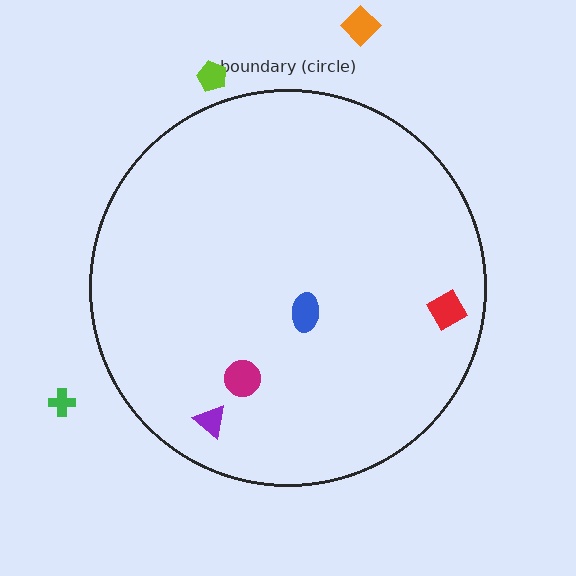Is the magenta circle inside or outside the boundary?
Inside.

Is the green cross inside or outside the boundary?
Outside.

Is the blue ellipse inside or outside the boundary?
Inside.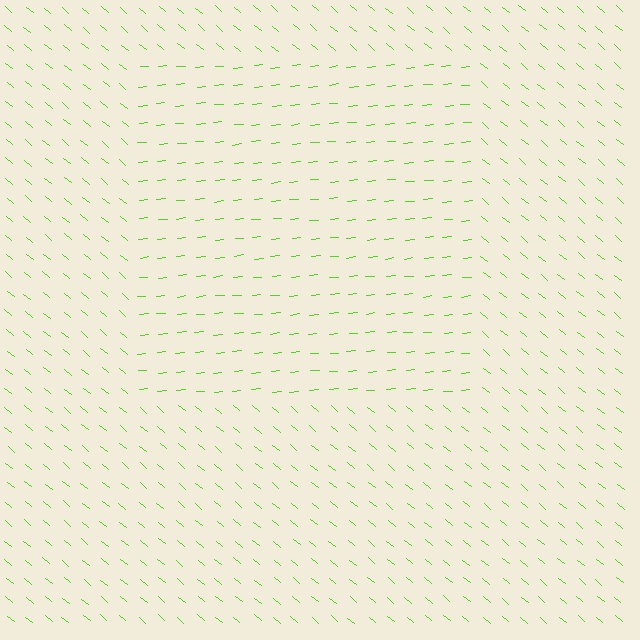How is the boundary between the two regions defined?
The boundary is defined purely by a change in line orientation (approximately 45 degrees difference). All lines are the same color and thickness.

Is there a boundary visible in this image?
Yes, there is a texture boundary formed by a change in line orientation.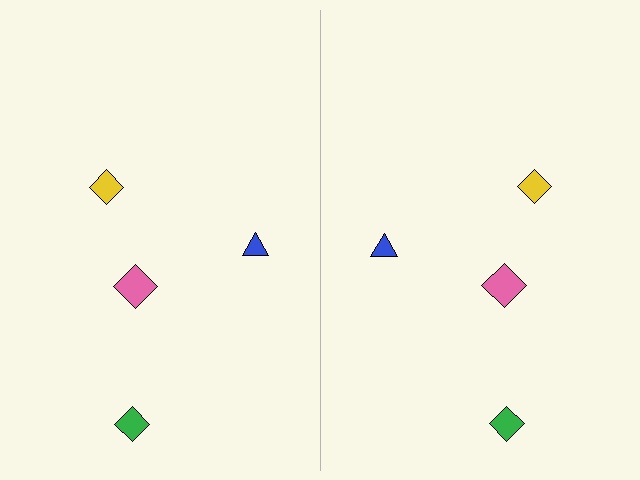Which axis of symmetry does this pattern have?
The pattern has a vertical axis of symmetry running through the center of the image.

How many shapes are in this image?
There are 8 shapes in this image.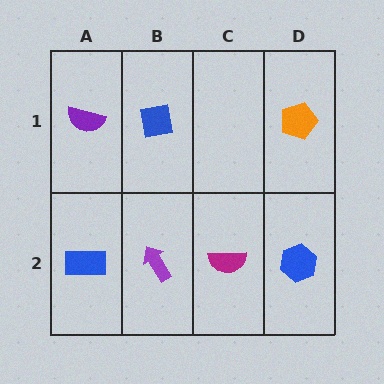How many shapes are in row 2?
4 shapes.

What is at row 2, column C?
A magenta semicircle.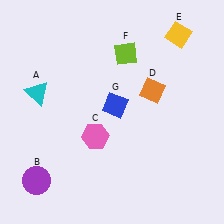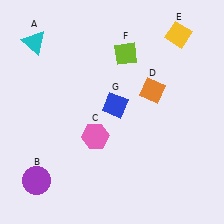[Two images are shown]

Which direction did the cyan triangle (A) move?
The cyan triangle (A) moved up.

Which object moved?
The cyan triangle (A) moved up.